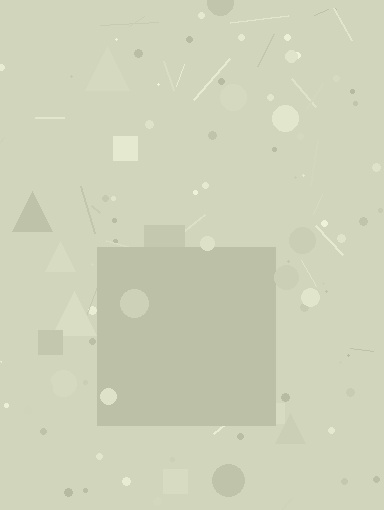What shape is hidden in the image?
A square is hidden in the image.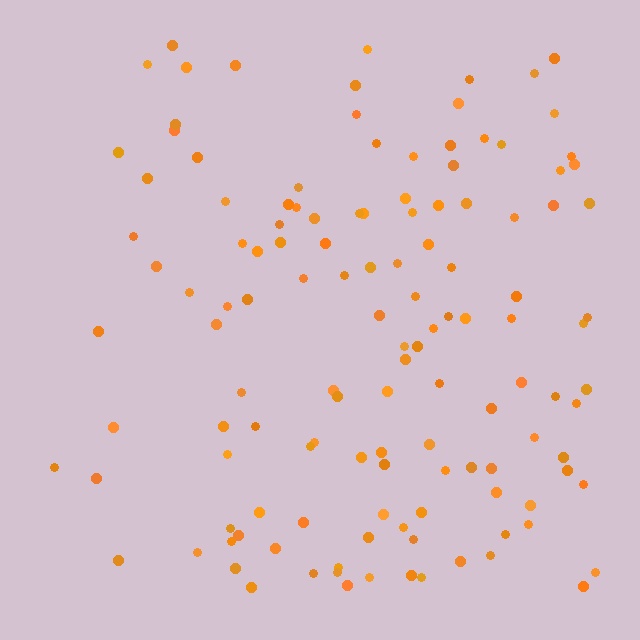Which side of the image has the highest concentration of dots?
The right.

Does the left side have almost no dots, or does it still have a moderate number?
Still a moderate number, just noticeably fewer than the right.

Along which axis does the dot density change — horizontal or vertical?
Horizontal.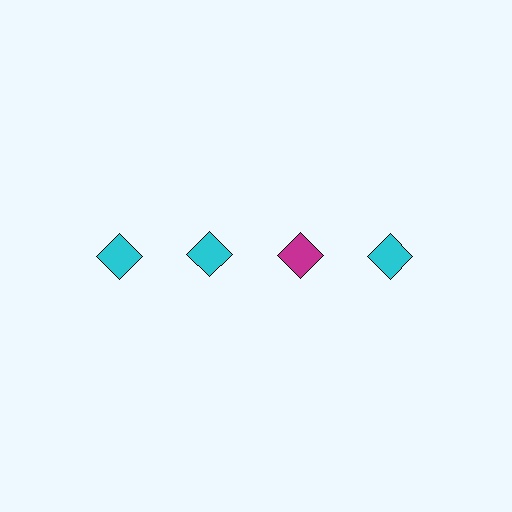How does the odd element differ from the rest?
It has a different color: magenta instead of cyan.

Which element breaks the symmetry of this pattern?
The magenta diamond in the top row, center column breaks the symmetry. All other shapes are cyan diamonds.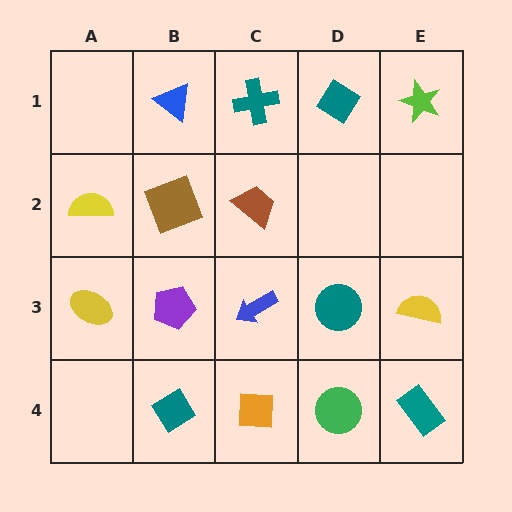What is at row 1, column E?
A lime star.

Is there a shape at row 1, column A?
No, that cell is empty.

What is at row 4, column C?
An orange square.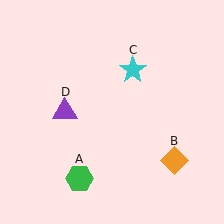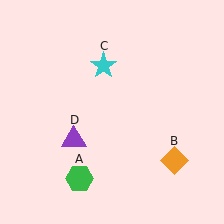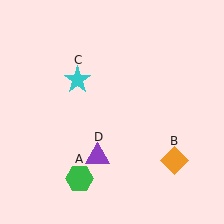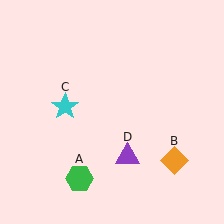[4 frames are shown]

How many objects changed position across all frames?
2 objects changed position: cyan star (object C), purple triangle (object D).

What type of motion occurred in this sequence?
The cyan star (object C), purple triangle (object D) rotated counterclockwise around the center of the scene.